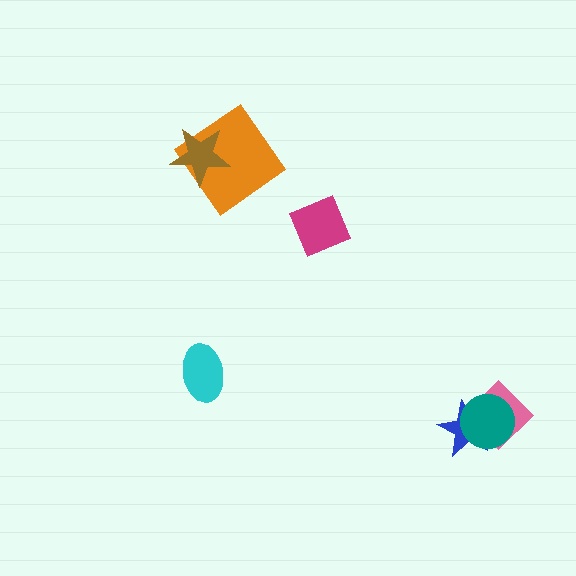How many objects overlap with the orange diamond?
1 object overlaps with the orange diamond.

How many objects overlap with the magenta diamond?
0 objects overlap with the magenta diamond.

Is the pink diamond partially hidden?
Yes, it is partially covered by another shape.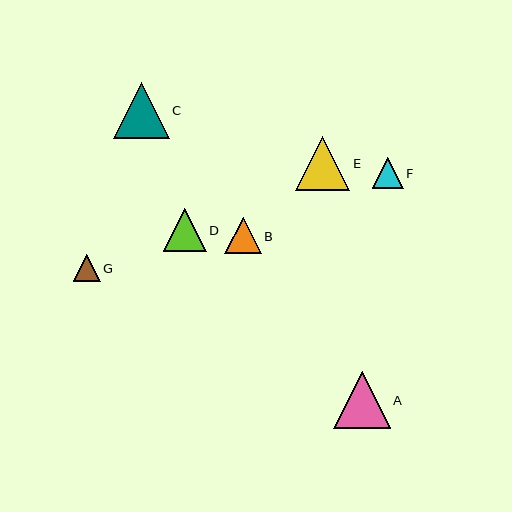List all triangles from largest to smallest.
From largest to smallest: A, C, E, D, B, F, G.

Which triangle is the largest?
Triangle A is the largest with a size of approximately 57 pixels.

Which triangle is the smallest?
Triangle G is the smallest with a size of approximately 27 pixels.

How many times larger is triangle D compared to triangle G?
Triangle D is approximately 1.6 times the size of triangle G.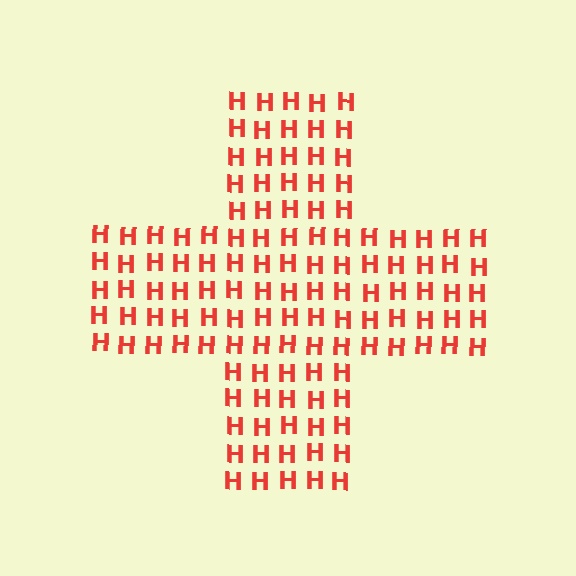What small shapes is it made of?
It is made of small letter H's.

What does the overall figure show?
The overall figure shows a cross.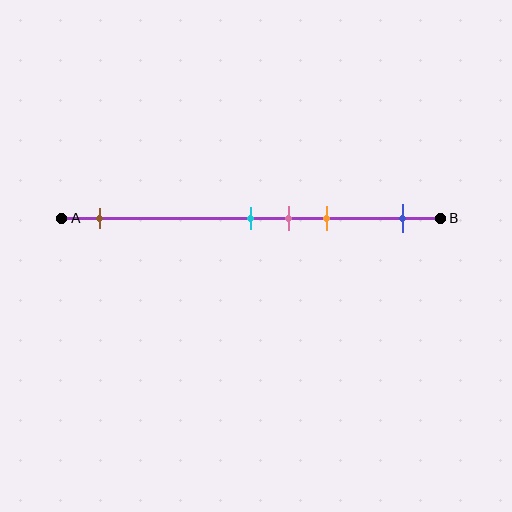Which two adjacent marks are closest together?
The cyan and pink marks are the closest adjacent pair.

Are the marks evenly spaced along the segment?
No, the marks are not evenly spaced.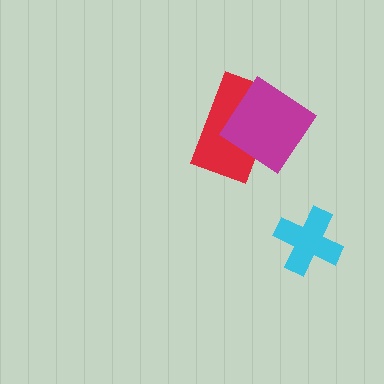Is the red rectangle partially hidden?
Yes, it is partially covered by another shape.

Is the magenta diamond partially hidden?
No, no other shape covers it.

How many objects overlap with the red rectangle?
1 object overlaps with the red rectangle.